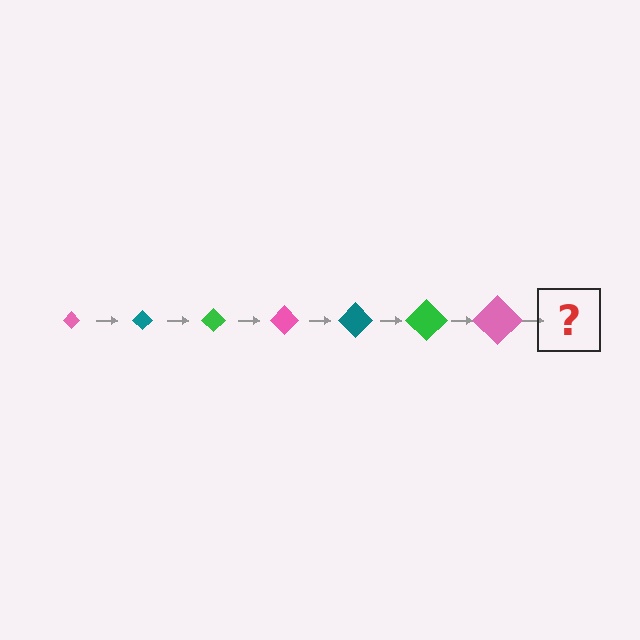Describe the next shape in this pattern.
It should be a teal diamond, larger than the previous one.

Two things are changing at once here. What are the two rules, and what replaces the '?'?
The two rules are that the diamond grows larger each step and the color cycles through pink, teal, and green. The '?' should be a teal diamond, larger than the previous one.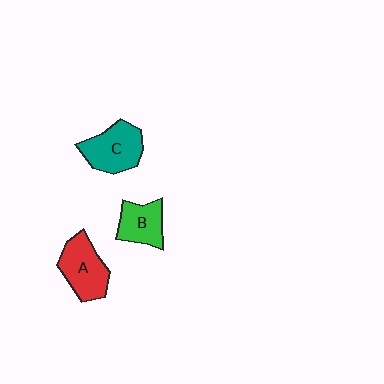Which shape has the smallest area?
Shape B (green).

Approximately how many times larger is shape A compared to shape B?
Approximately 1.3 times.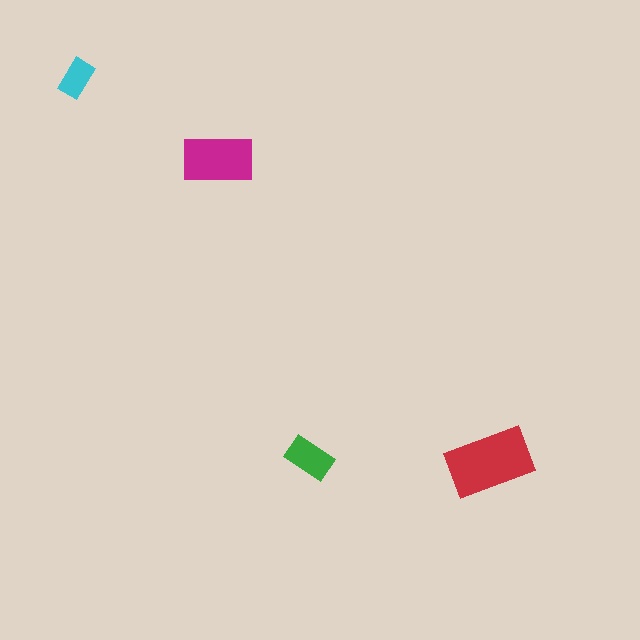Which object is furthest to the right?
The red rectangle is rightmost.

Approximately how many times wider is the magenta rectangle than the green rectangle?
About 1.5 times wider.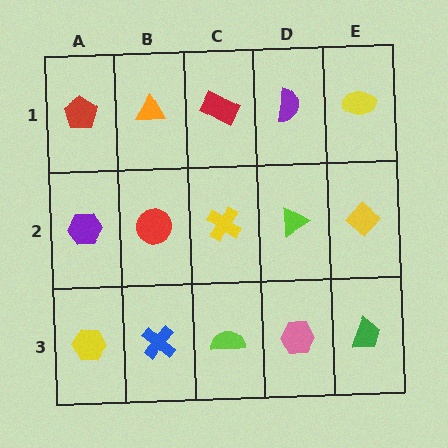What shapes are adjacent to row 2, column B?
An orange triangle (row 1, column B), a blue cross (row 3, column B), a purple hexagon (row 2, column A), a yellow cross (row 2, column C).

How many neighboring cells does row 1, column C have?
3.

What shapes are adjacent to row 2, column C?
A red rectangle (row 1, column C), a lime semicircle (row 3, column C), a red circle (row 2, column B), a lime triangle (row 2, column D).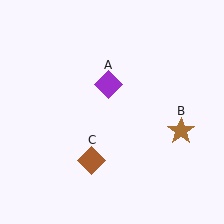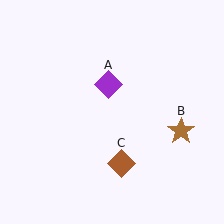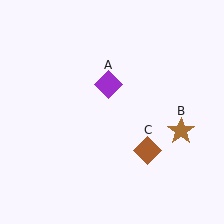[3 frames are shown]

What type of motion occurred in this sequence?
The brown diamond (object C) rotated counterclockwise around the center of the scene.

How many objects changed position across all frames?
1 object changed position: brown diamond (object C).